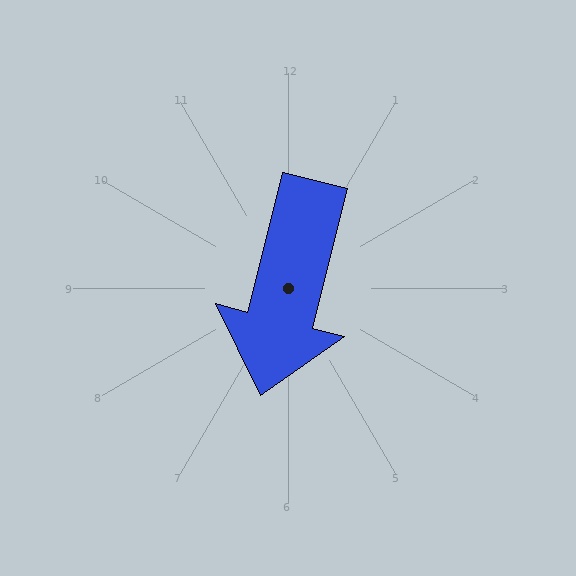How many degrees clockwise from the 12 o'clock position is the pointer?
Approximately 194 degrees.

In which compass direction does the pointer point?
South.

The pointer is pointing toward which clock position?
Roughly 6 o'clock.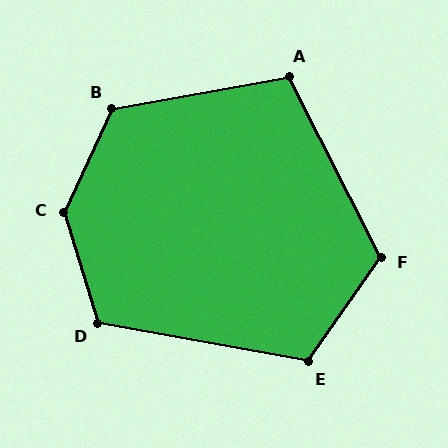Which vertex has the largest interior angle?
C, at approximately 138 degrees.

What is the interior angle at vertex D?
Approximately 117 degrees (obtuse).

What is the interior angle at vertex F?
Approximately 118 degrees (obtuse).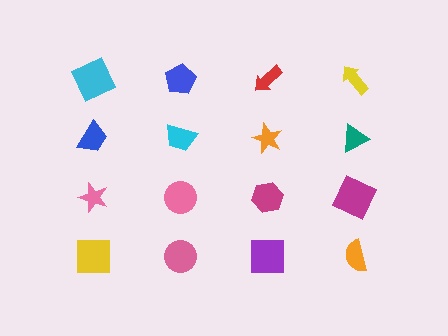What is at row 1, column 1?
A cyan square.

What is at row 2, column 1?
A blue trapezoid.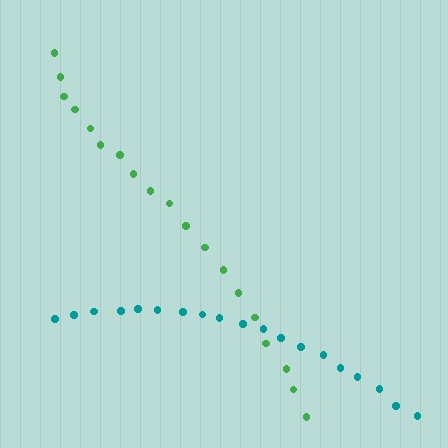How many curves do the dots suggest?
There are 2 distinct paths.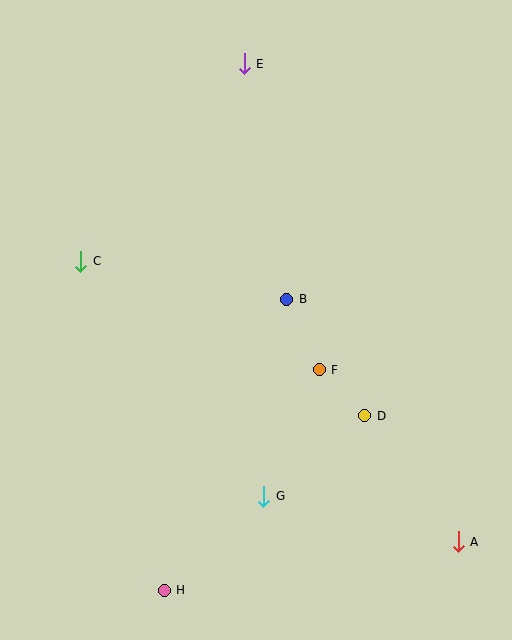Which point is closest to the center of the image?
Point B at (287, 299) is closest to the center.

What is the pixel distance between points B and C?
The distance between B and C is 209 pixels.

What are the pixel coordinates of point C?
Point C is at (81, 261).